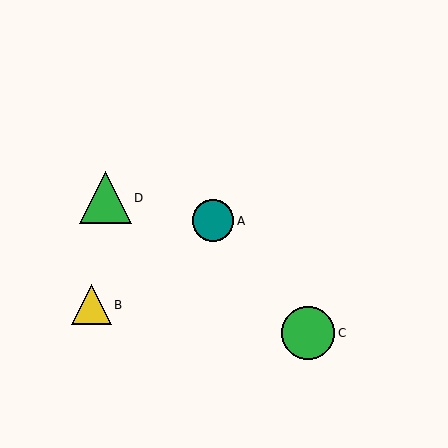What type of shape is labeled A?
Shape A is a teal circle.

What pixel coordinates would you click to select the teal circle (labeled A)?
Click at (213, 221) to select the teal circle A.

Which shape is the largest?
The green circle (labeled C) is the largest.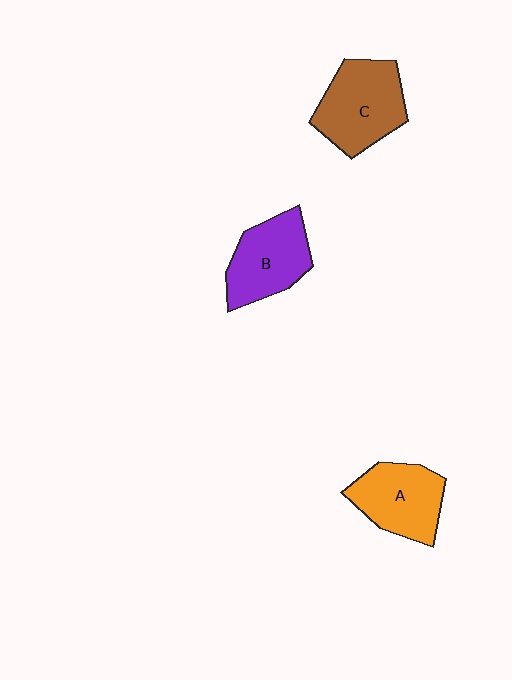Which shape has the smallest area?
Shape A (orange).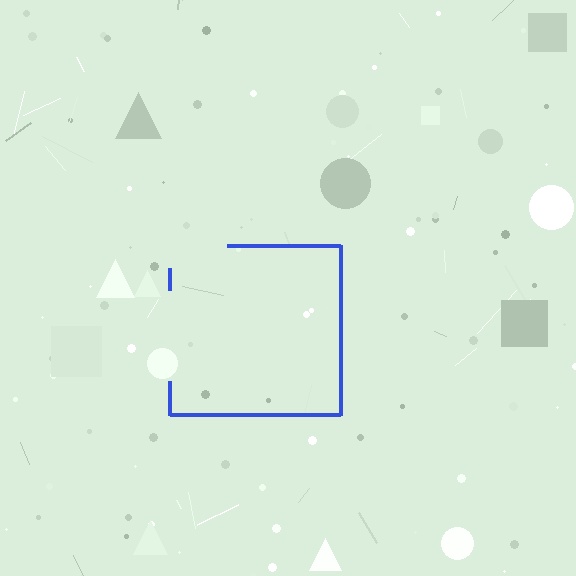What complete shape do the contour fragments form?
The contour fragments form a square.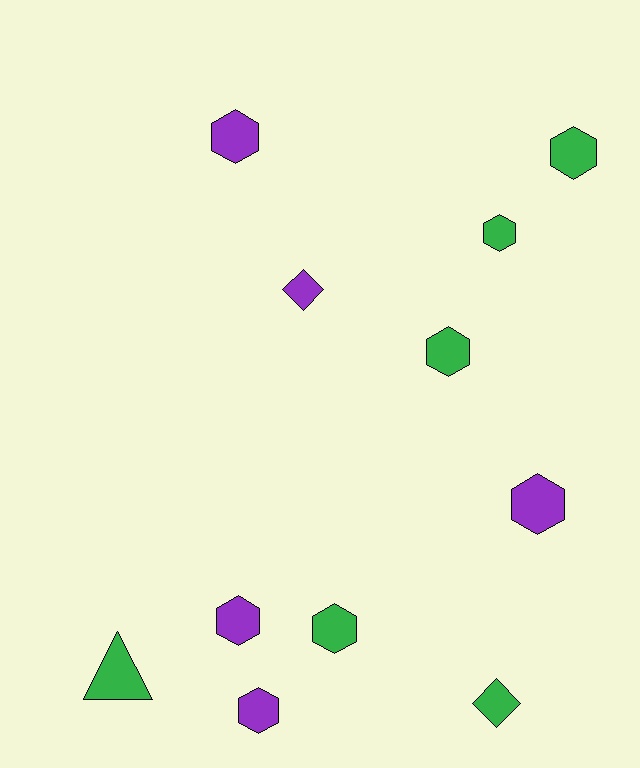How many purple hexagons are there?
There are 4 purple hexagons.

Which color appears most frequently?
Green, with 6 objects.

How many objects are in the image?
There are 11 objects.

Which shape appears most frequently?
Hexagon, with 8 objects.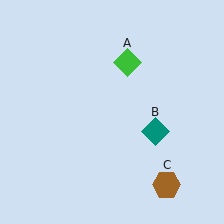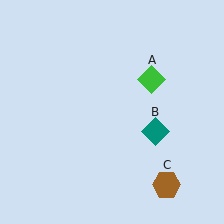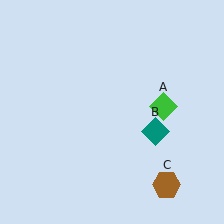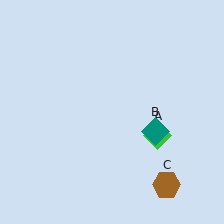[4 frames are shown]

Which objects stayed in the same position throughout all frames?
Teal diamond (object B) and brown hexagon (object C) remained stationary.